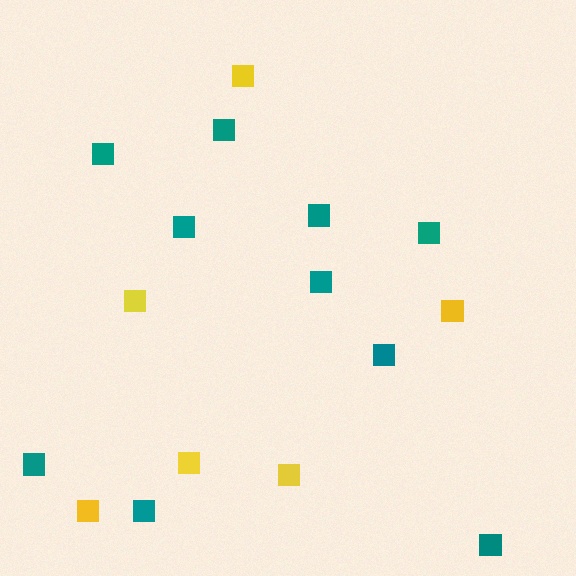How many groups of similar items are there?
There are 2 groups: one group of yellow squares (6) and one group of teal squares (10).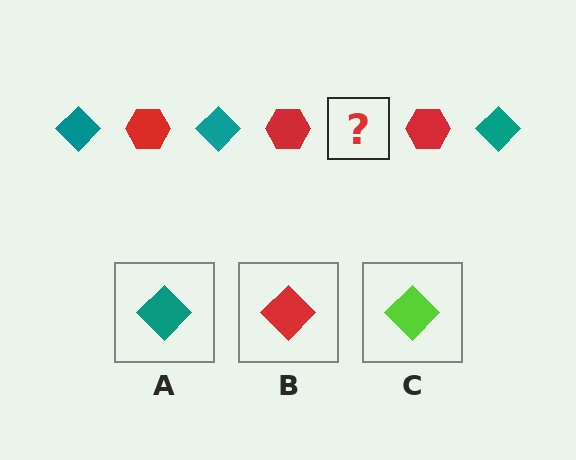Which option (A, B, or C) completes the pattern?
A.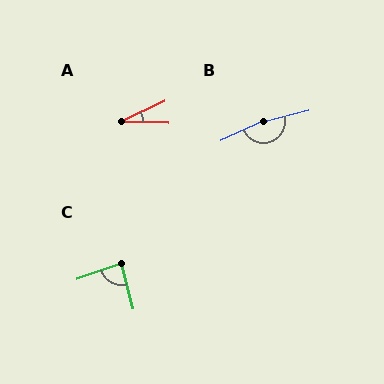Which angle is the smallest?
A, at approximately 26 degrees.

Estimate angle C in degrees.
Approximately 86 degrees.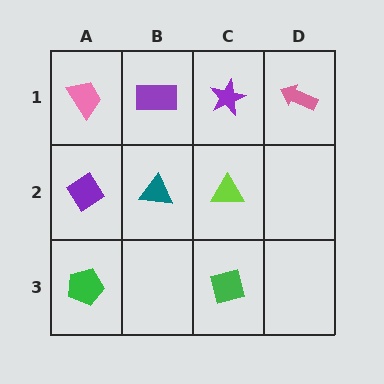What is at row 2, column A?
A purple diamond.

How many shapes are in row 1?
4 shapes.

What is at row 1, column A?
A pink trapezoid.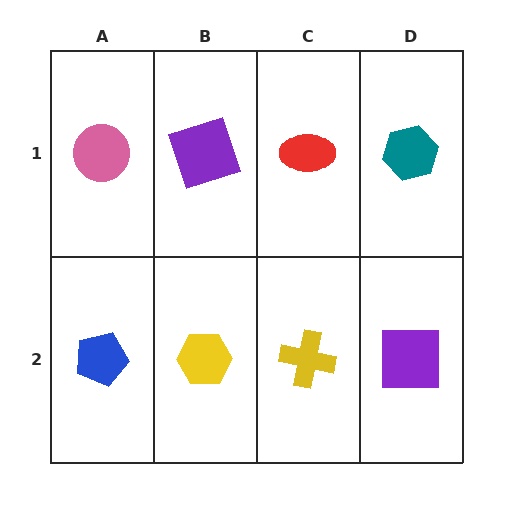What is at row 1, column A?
A pink circle.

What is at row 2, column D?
A purple square.